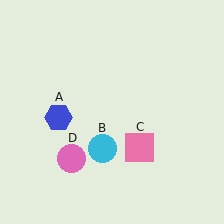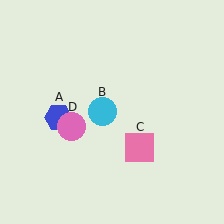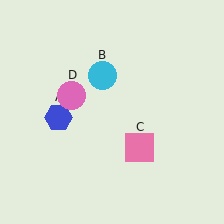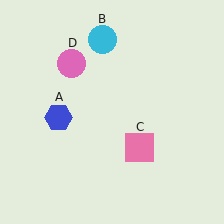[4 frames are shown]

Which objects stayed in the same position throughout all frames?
Blue hexagon (object A) and pink square (object C) remained stationary.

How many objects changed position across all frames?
2 objects changed position: cyan circle (object B), pink circle (object D).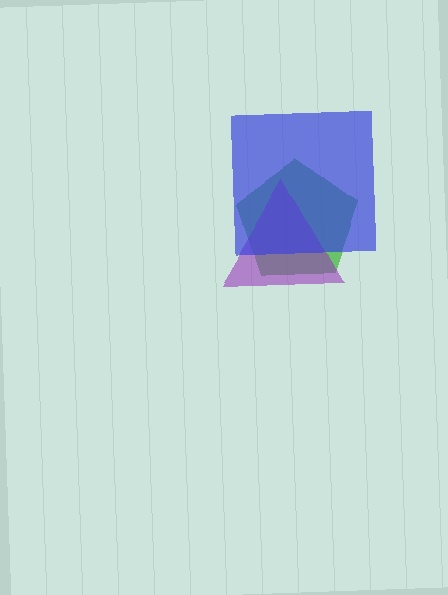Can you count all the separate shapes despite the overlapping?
Yes, there are 3 separate shapes.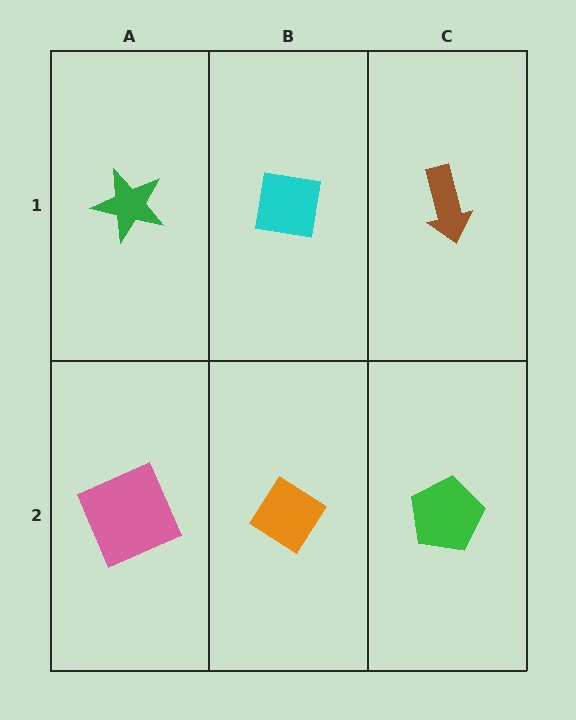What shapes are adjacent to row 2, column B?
A cyan square (row 1, column B), a pink square (row 2, column A), a green pentagon (row 2, column C).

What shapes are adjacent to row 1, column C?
A green pentagon (row 2, column C), a cyan square (row 1, column B).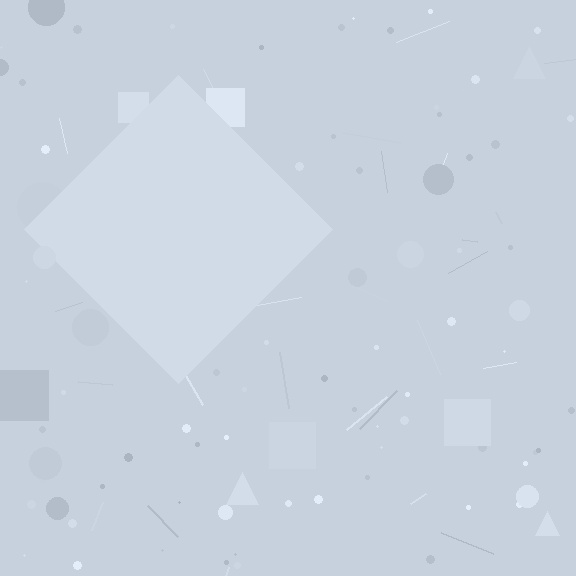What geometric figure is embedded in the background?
A diamond is embedded in the background.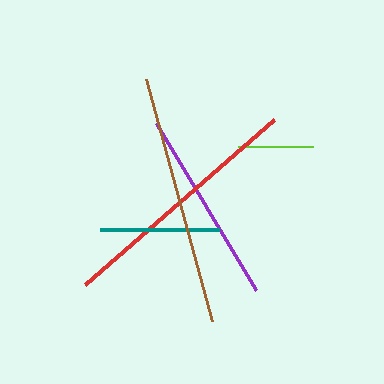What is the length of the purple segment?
The purple segment is approximately 194 pixels long.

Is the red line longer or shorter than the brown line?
The brown line is longer than the red line.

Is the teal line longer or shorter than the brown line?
The brown line is longer than the teal line.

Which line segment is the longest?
The brown line is the longest at approximately 251 pixels.